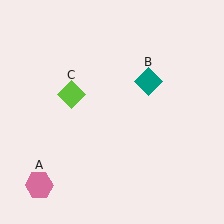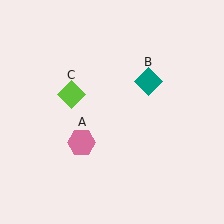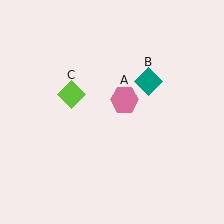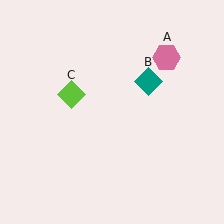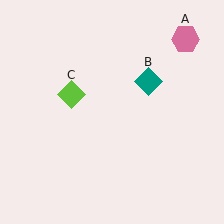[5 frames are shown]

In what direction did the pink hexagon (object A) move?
The pink hexagon (object A) moved up and to the right.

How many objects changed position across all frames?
1 object changed position: pink hexagon (object A).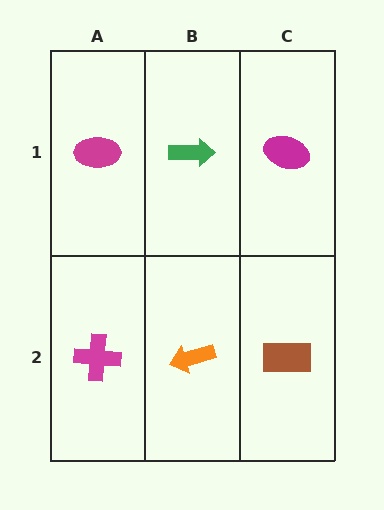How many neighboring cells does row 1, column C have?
2.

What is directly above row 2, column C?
A magenta ellipse.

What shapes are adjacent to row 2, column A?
A magenta ellipse (row 1, column A), an orange arrow (row 2, column B).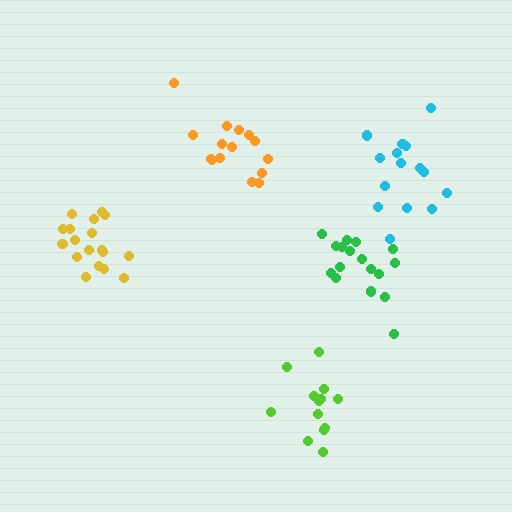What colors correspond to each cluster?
The clusters are colored: cyan, lime, orange, green, yellow.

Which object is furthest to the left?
The yellow cluster is leftmost.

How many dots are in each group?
Group 1: 15 dots, Group 2: 13 dots, Group 3: 15 dots, Group 4: 17 dots, Group 5: 18 dots (78 total).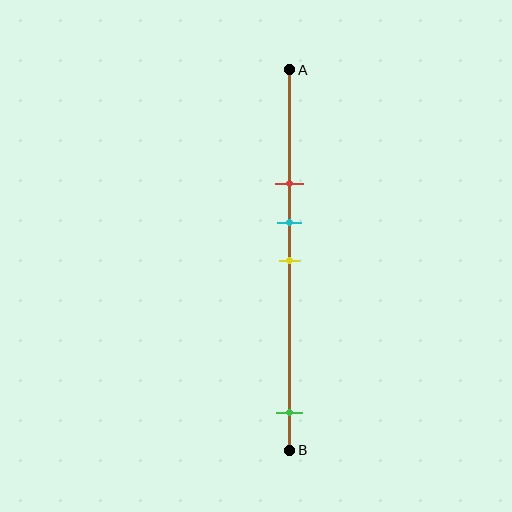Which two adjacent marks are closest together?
The cyan and yellow marks are the closest adjacent pair.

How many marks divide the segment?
There are 4 marks dividing the segment.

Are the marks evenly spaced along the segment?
No, the marks are not evenly spaced.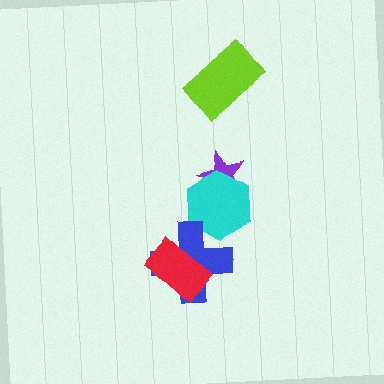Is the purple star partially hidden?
Yes, it is partially covered by another shape.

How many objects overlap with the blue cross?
2 objects overlap with the blue cross.